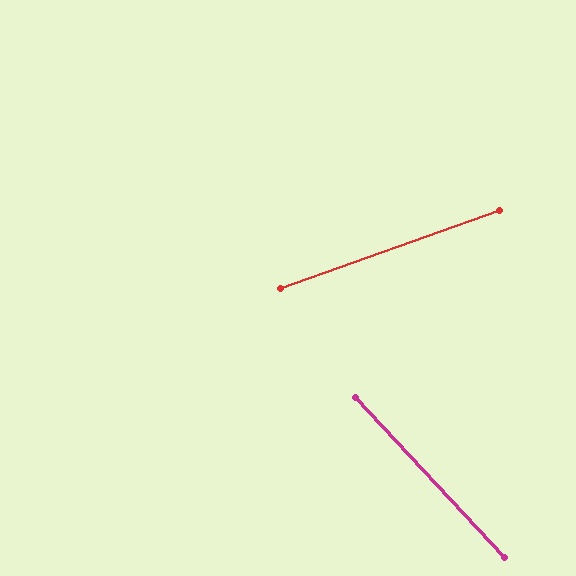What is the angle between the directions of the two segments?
Approximately 67 degrees.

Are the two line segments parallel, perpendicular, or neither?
Neither parallel nor perpendicular — they differ by about 67°.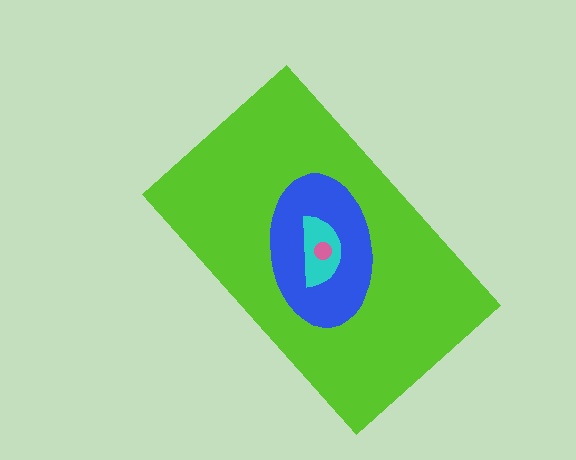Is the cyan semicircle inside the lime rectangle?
Yes.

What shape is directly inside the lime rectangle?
The blue ellipse.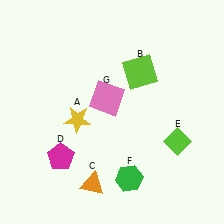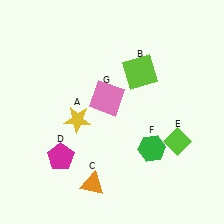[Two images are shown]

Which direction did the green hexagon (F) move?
The green hexagon (F) moved up.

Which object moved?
The green hexagon (F) moved up.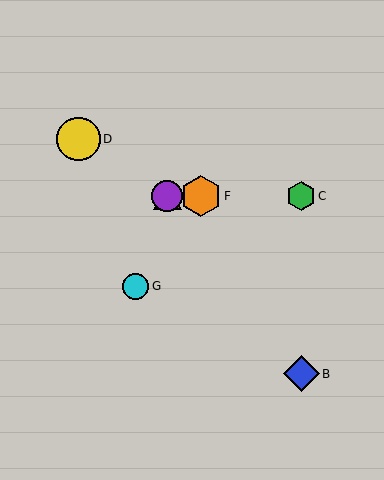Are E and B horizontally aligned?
No, E is at y≈196 and B is at y≈374.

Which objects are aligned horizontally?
Objects A, C, E, F are aligned horizontally.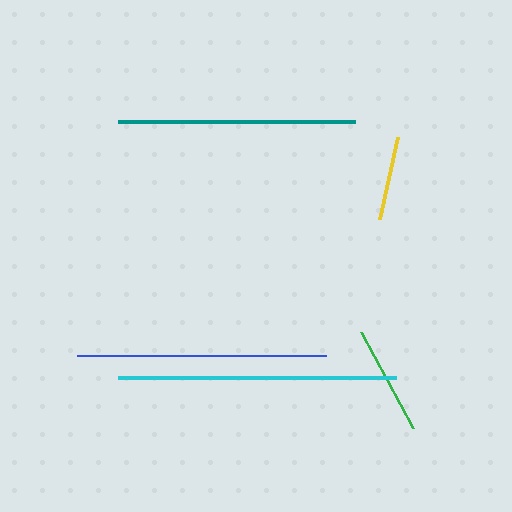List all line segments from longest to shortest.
From longest to shortest: cyan, blue, teal, green, yellow.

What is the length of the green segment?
The green segment is approximately 109 pixels long.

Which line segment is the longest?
The cyan line is the longest at approximately 278 pixels.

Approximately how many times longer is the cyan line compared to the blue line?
The cyan line is approximately 1.1 times the length of the blue line.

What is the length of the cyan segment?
The cyan segment is approximately 278 pixels long.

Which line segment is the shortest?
The yellow line is the shortest at approximately 84 pixels.